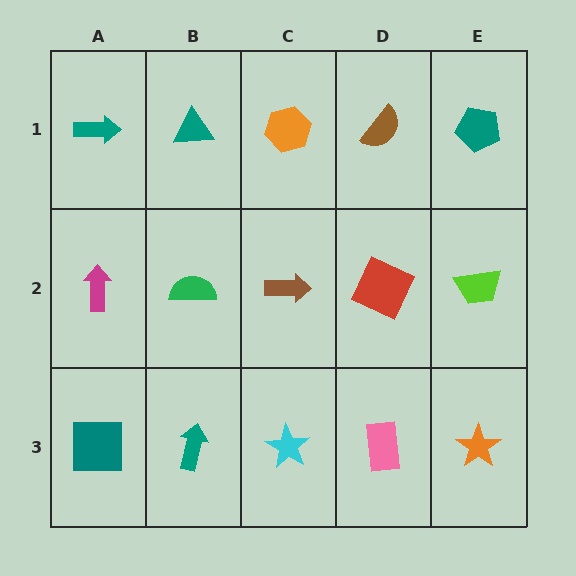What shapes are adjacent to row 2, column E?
A teal pentagon (row 1, column E), an orange star (row 3, column E), a red square (row 2, column D).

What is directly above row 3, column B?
A green semicircle.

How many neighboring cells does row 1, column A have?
2.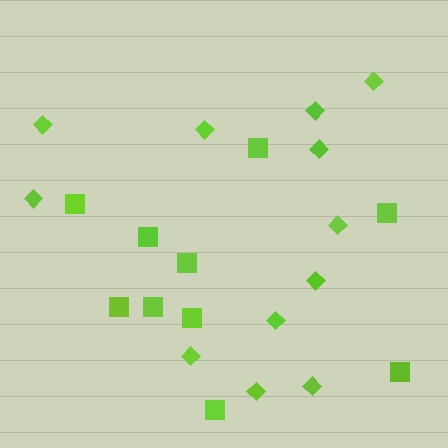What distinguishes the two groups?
There are 2 groups: one group of diamonds (12) and one group of squares (10).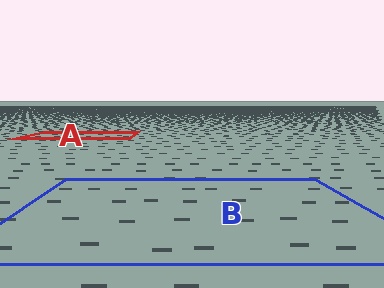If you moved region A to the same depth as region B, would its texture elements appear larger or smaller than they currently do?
They would appear larger. At a closer depth, the same texture elements are projected at a bigger on-screen size.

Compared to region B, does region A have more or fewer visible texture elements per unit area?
Region A has more texture elements per unit area — they are packed more densely because it is farther away.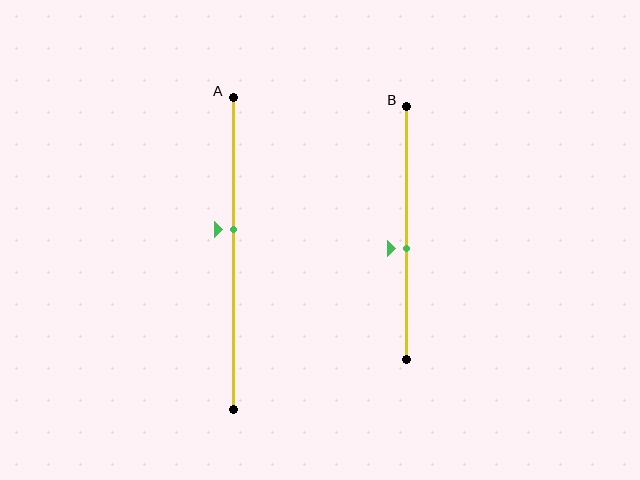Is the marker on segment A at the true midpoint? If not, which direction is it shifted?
No, the marker on segment A is shifted upward by about 8% of the segment length.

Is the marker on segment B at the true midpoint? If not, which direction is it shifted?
No, the marker on segment B is shifted downward by about 6% of the segment length.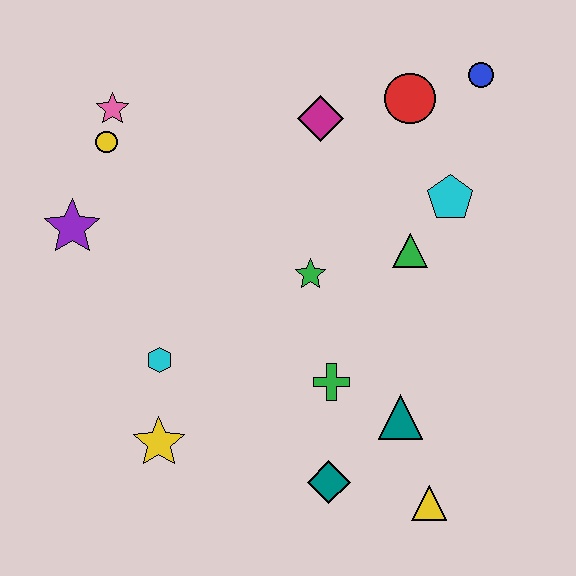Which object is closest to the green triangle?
The cyan pentagon is closest to the green triangle.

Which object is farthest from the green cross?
The pink star is farthest from the green cross.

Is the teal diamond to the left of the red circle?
Yes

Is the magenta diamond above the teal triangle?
Yes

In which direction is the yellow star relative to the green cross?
The yellow star is to the left of the green cross.